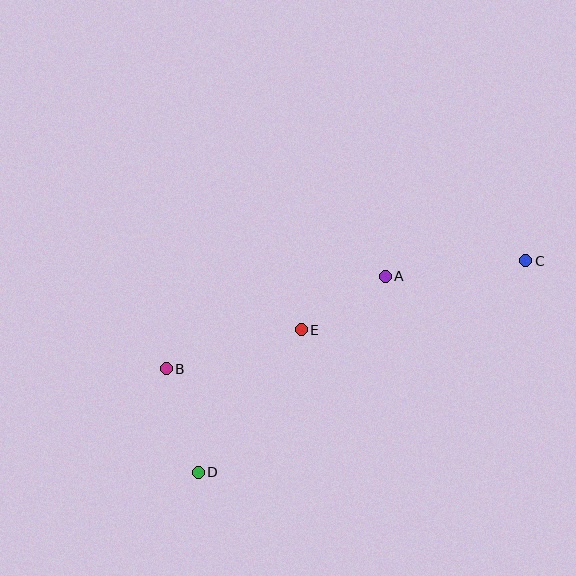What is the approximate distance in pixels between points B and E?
The distance between B and E is approximately 141 pixels.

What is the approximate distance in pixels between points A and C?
The distance between A and C is approximately 141 pixels.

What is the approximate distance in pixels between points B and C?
The distance between B and C is approximately 376 pixels.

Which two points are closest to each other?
Points A and E are closest to each other.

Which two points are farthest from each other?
Points C and D are farthest from each other.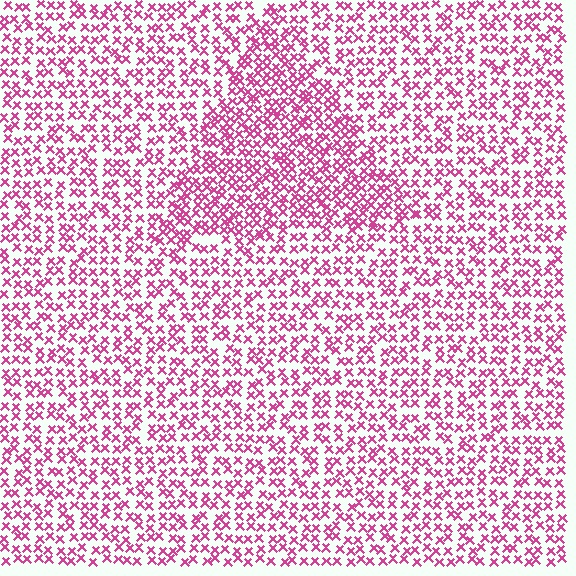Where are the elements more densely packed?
The elements are more densely packed inside the triangle boundary.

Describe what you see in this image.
The image contains small magenta elements arranged at two different densities. A triangle-shaped region is visible where the elements are more densely packed than the surrounding area.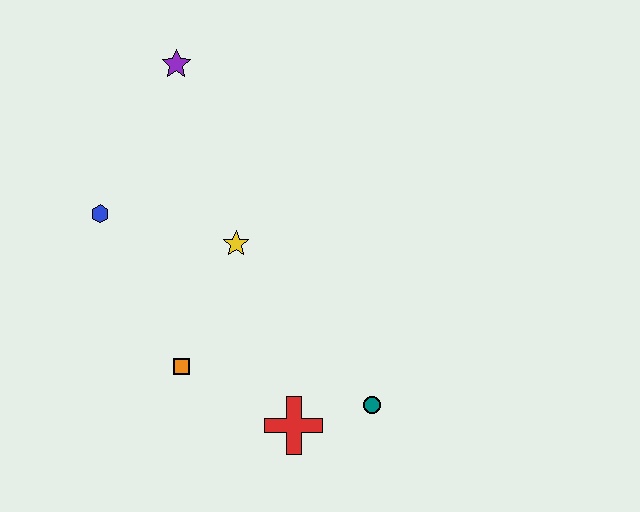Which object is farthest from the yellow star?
The teal circle is farthest from the yellow star.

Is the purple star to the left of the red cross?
Yes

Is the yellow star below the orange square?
No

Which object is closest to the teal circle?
The red cross is closest to the teal circle.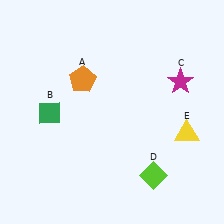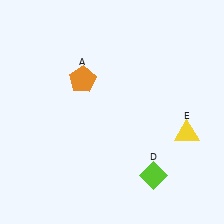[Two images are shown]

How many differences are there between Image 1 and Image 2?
There are 2 differences between the two images.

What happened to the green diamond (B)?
The green diamond (B) was removed in Image 2. It was in the bottom-left area of Image 1.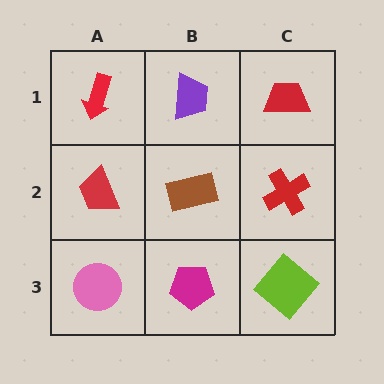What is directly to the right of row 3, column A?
A magenta pentagon.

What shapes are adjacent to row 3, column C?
A red cross (row 2, column C), a magenta pentagon (row 3, column B).